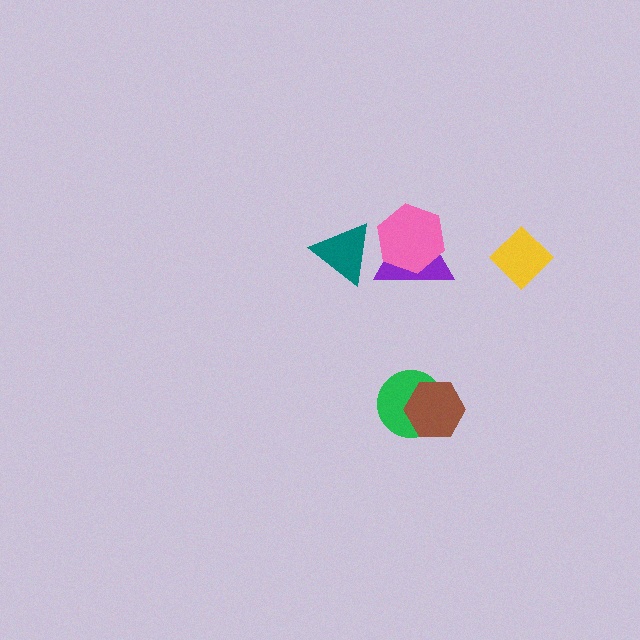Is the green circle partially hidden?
Yes, it is partially covered by another shape.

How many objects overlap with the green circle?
1 object overlaps with the green circle.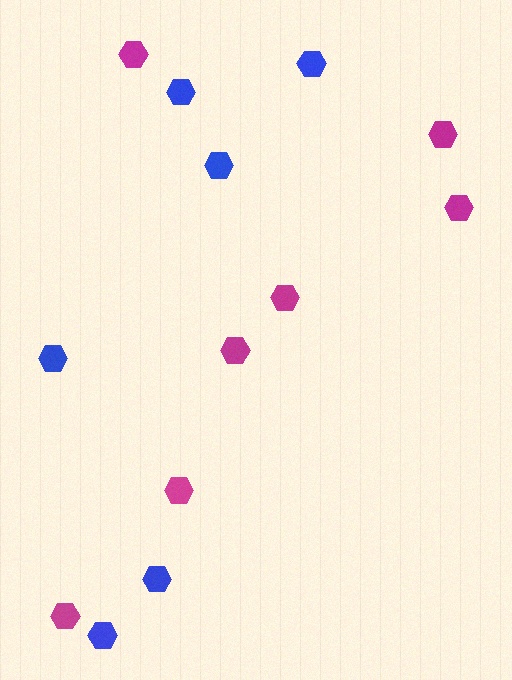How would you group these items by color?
There are 2 groups: one group of blue hexagons (6) and one group of magenta hexagons (7).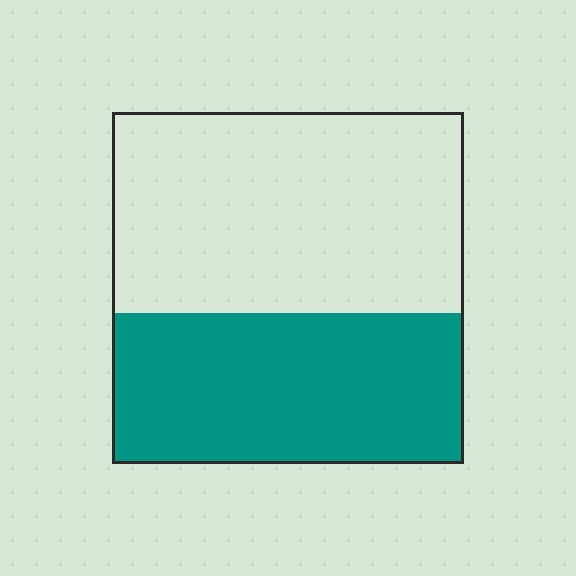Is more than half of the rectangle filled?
No.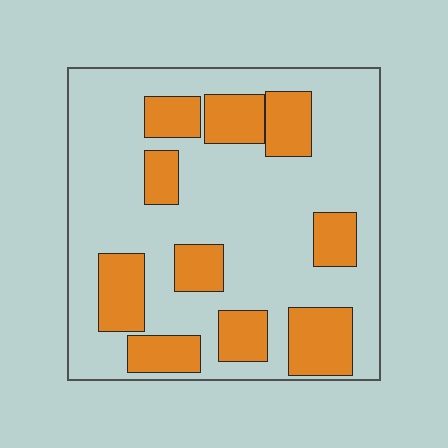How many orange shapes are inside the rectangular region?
10.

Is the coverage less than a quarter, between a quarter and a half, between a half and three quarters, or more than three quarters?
Between a quarter and a half.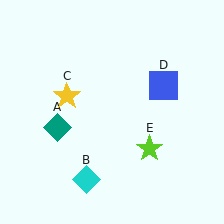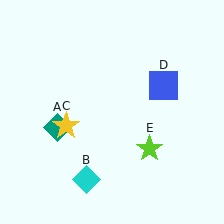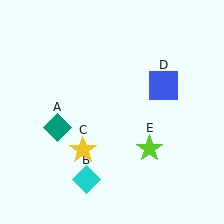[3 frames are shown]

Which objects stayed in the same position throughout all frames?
Teal diamond (object A) and cyan diamond (object B) and blue square (object D) and lime star (object E) remained stationary.